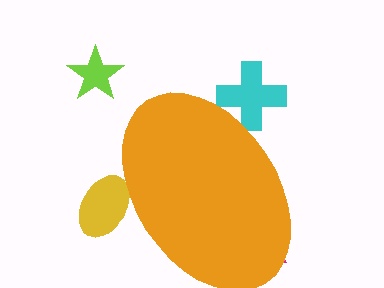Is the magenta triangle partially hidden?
Yes, the magenta triangle is partially hidden behind the orange ellipse.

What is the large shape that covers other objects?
An orange ellipse.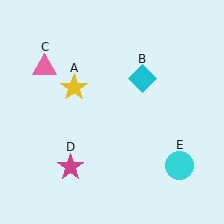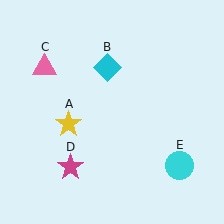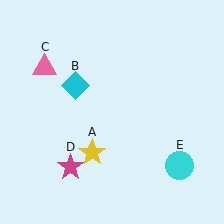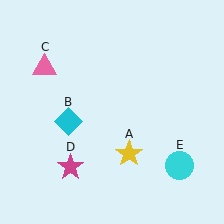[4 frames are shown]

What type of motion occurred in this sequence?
The yellow star (object A), cyan diamond (object B) rotated counterclockwise around the center of the scene.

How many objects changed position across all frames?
2 objects changed position: yellow star (object A), cyan diamond (object B).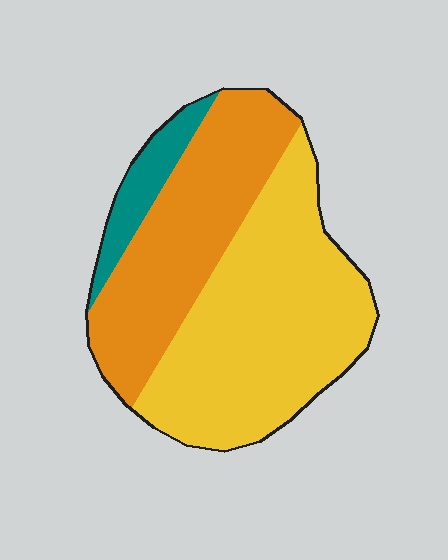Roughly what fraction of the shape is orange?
Orange takes up between a third and a half of the shape.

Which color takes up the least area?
Teal, at roughly 10%.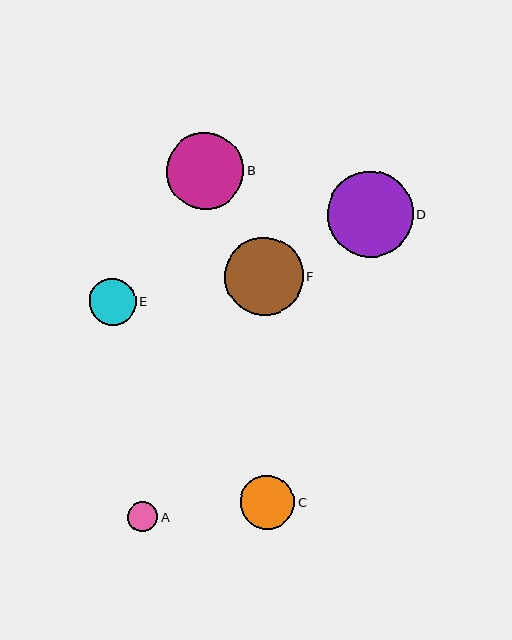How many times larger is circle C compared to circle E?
Circle C is approximately 1.2 times the size of circle E.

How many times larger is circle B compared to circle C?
Circle B is approximately 1.4 times the size of circle C.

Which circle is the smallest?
Circle A is the smallest with a size of approximately 30 pixels.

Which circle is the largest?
Circle D is the largest with a size of approximately 86 pixels.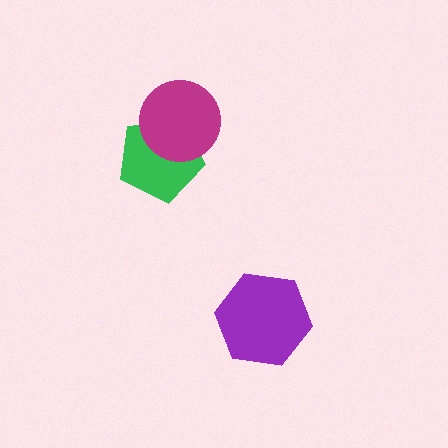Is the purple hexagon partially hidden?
No, no other shape covers it.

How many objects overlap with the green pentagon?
1 object overlaps with the green pentagon.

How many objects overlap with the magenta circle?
1 object overlaps with the magenta circle.